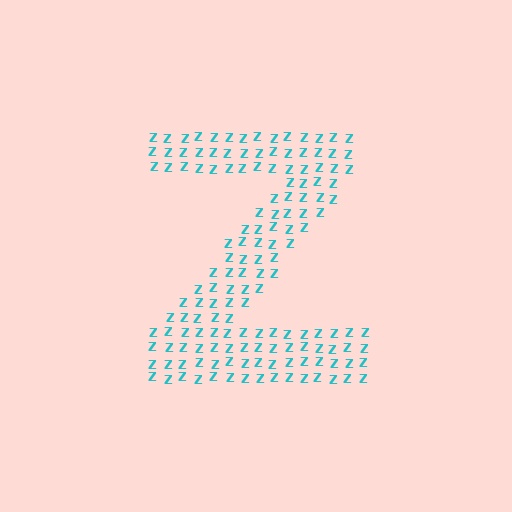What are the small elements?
The small elements are letter Z's.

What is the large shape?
The large shape is the letter Z.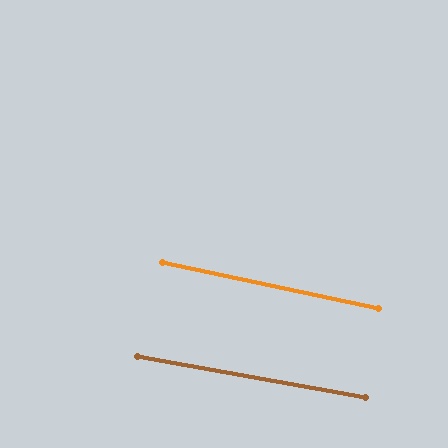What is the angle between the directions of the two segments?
Approximately 2 degrees.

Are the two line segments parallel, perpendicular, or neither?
Parallel — their directions differ by only 1.9°.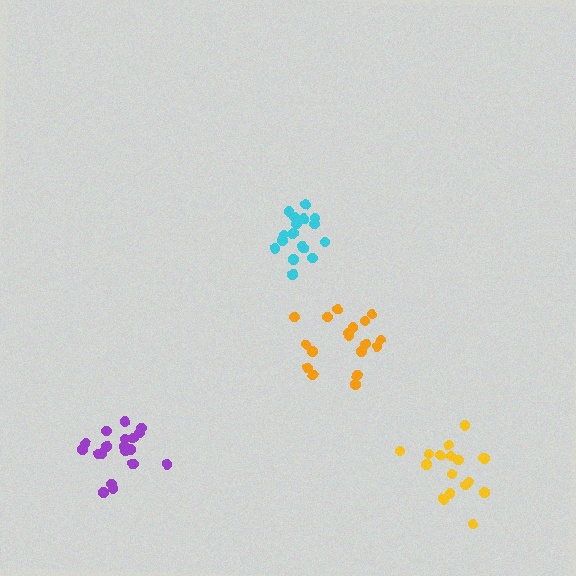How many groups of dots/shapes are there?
There are 4 groups.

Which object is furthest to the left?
The purple cluster is leftmost.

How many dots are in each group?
Group 1: 17 dots, Group 2: 20 dots, Group 3: 17 dots, Group 4: 18 dots (72 total).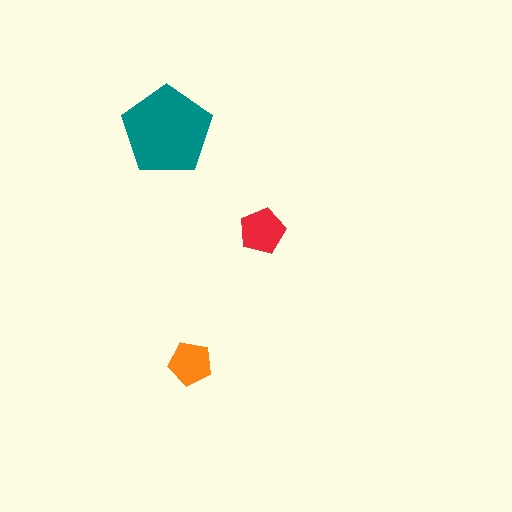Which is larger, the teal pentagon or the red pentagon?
The teal one.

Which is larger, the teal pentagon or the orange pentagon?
The teal one.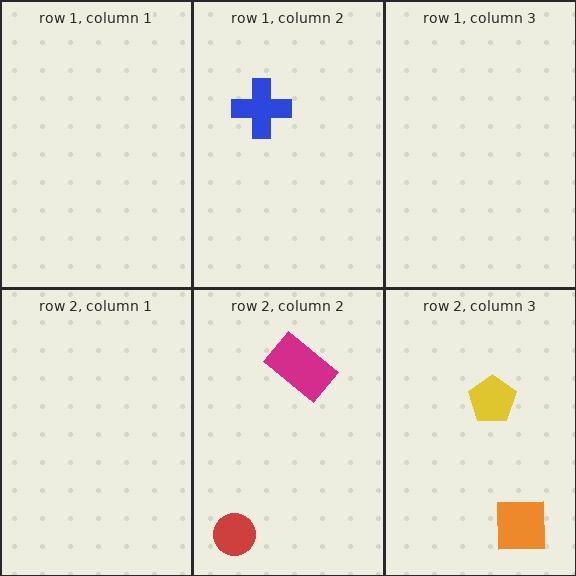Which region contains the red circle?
The row 2, column 2 region.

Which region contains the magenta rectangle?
The row 2, column 2 region.